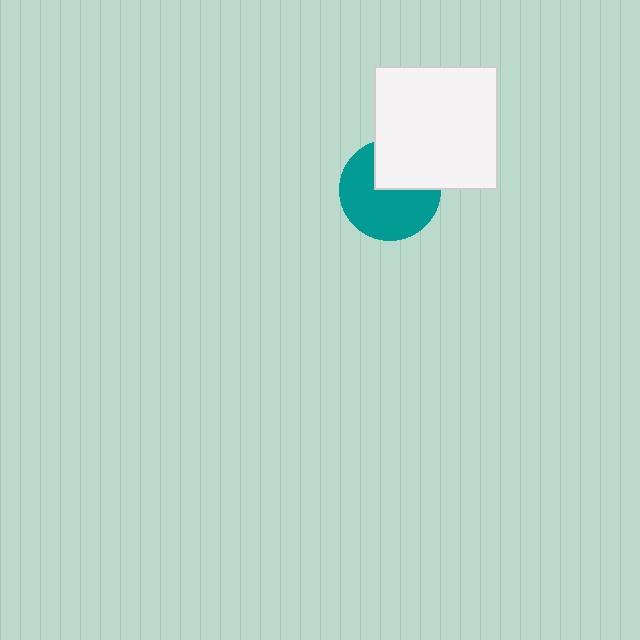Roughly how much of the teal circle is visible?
Most of it is visible (roughly 65%).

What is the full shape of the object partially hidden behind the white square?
The partially hidden object is a teal circle.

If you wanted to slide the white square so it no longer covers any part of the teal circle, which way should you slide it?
Slide it up — that is the most direct way to separate the two shapes.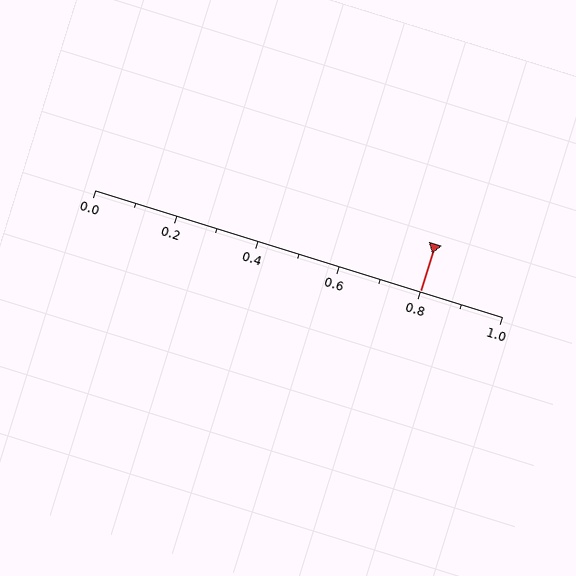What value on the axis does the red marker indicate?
The marker indicates approximately 0.8.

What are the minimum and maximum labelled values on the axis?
The axis runs from 0.0 to 1.0.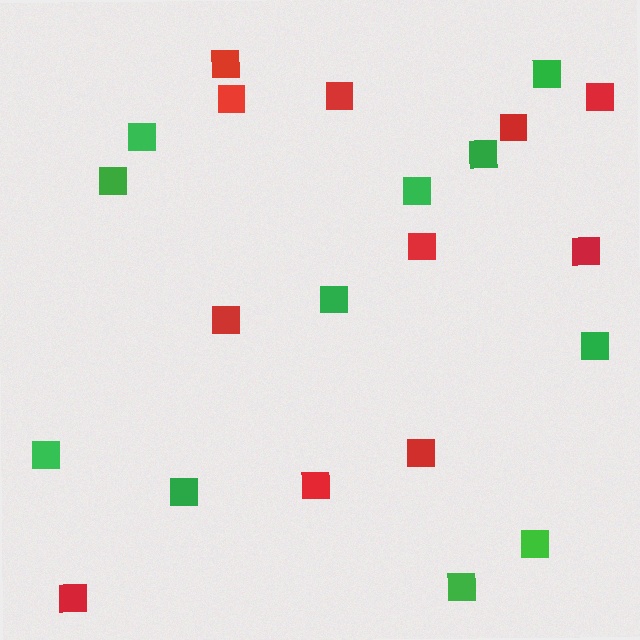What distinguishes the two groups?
There are 2 groups: one group of green squares (11) and one group of red squares (11).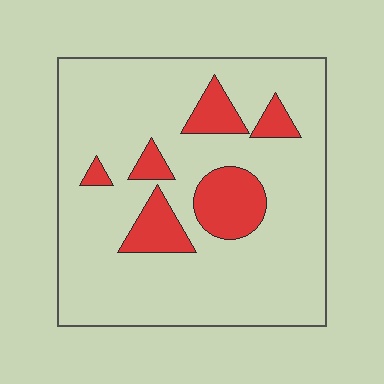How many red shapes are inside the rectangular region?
6.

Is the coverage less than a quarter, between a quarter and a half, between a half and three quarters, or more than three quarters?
Less than a quarter.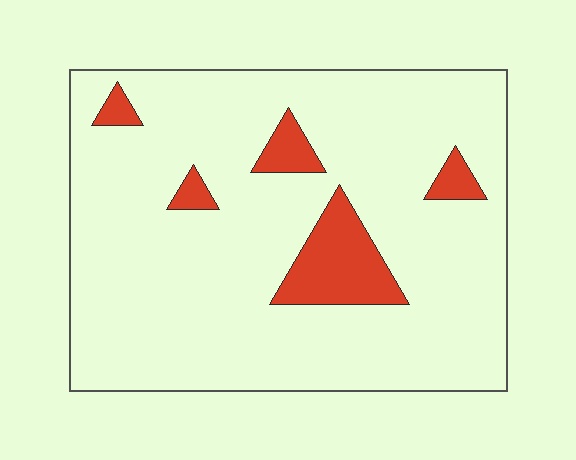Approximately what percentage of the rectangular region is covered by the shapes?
Approximately 10%.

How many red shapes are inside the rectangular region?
5.